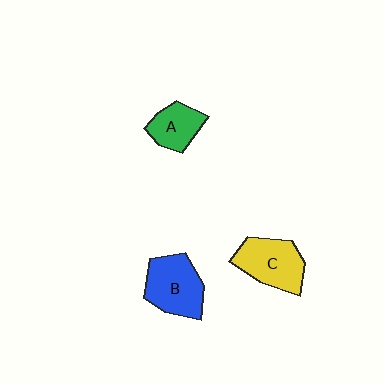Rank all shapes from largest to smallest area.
From largest to smallest: B (blue), C (yellow), A (green).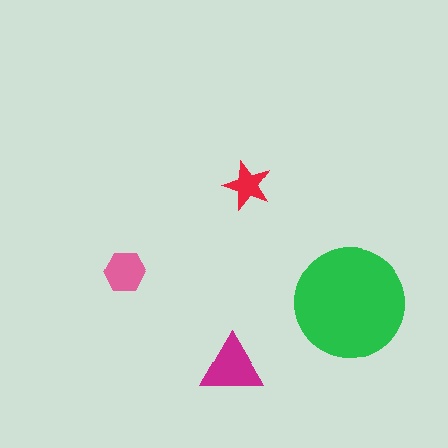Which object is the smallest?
The red star.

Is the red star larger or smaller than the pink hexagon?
Smaller.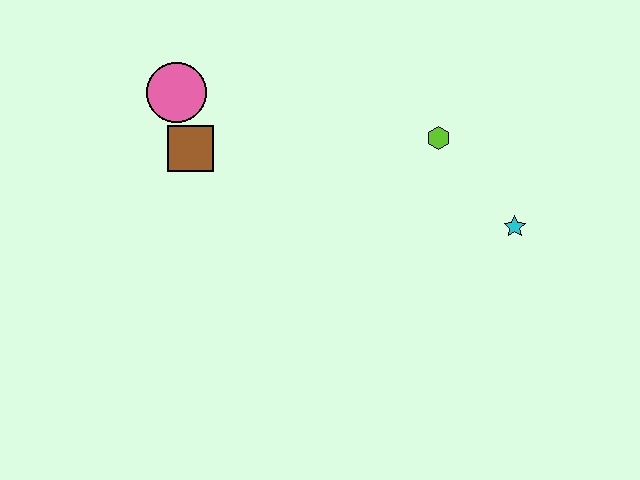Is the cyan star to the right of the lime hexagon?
Yes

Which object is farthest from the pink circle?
The cyan star is farthest from the pink circle.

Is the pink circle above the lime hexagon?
Yes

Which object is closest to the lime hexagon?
The cyan star is closest to the lime hexagon.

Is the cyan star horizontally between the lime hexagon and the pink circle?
No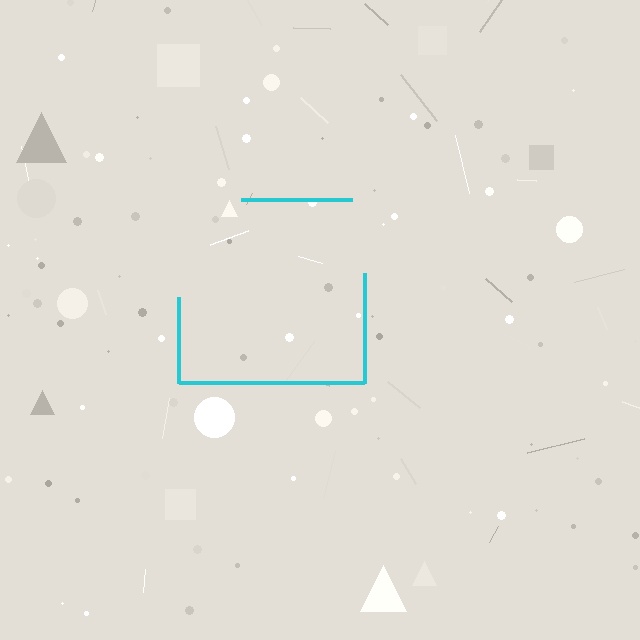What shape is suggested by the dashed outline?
The dashed outline suggests a square.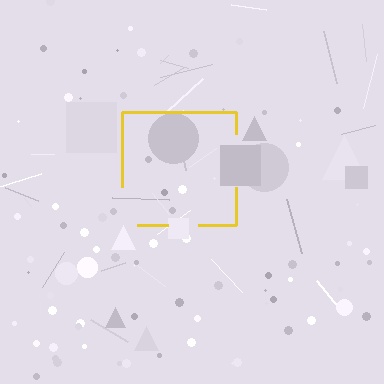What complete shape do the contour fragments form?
The contour fragments form a square.